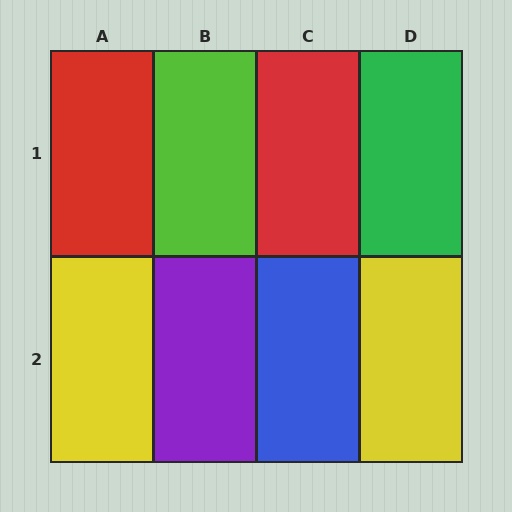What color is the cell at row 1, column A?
Red.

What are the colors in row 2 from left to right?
Yellow, purple, blue, yellow.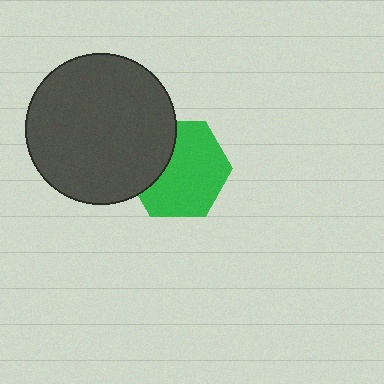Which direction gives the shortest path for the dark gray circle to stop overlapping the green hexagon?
Moving left gives the shortest separation.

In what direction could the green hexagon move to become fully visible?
The green hexagon could move right. That would shift it out from behind the dark gray circle entirely.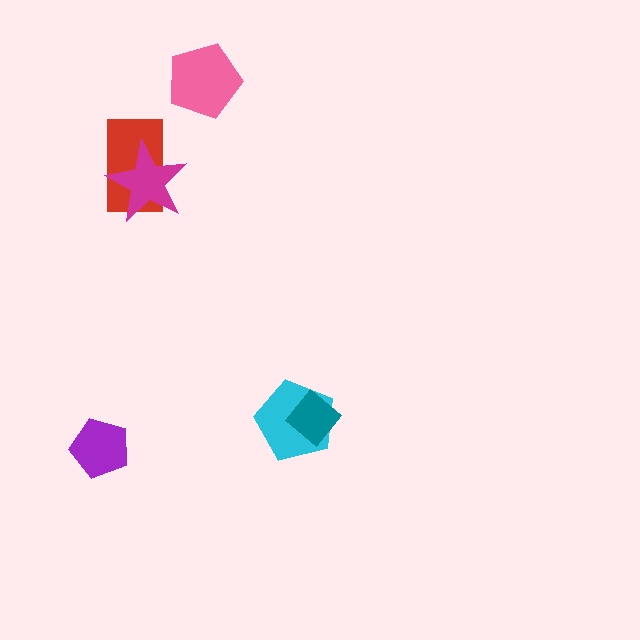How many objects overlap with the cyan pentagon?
1 object overlaps with the cyan pentagon.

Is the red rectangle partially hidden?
Yes, it is partially covered by another shape.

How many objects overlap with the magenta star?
1 object overlaps with the magenta star.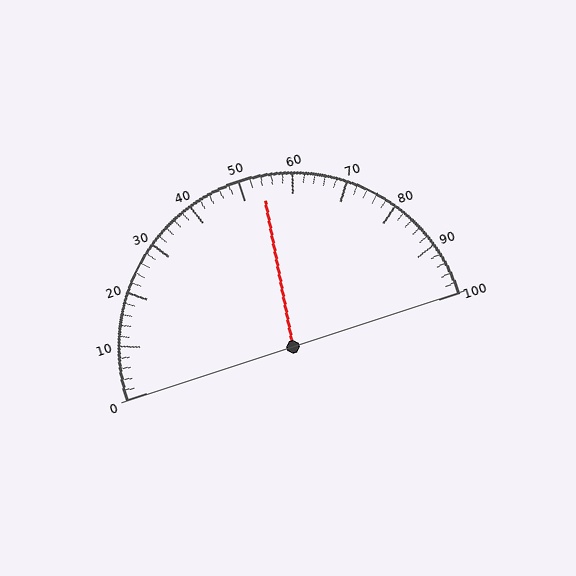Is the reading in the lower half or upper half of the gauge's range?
The reading is in the upper half of the range (0 to 100).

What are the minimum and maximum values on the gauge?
The gauge ranges from 0 to 100.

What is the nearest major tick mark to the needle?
The nearest major tick mark is 50.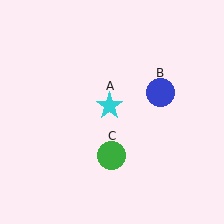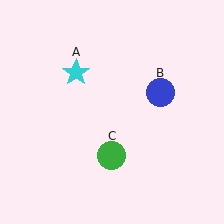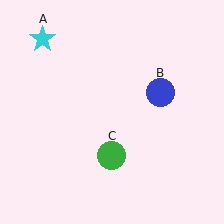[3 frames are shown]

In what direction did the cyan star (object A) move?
The cyan star (object A) moved up and to the left.